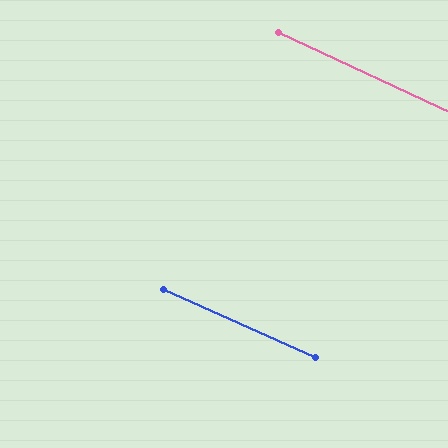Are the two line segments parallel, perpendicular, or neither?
Parallel — their directions differ by only 1.0°.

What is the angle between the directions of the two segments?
Approximately 1 degree.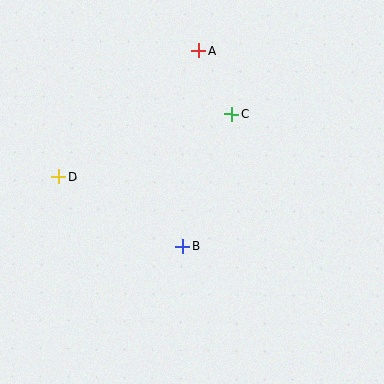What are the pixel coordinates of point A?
Point A is at (199, 51).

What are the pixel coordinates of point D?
Point D is at (59, 177).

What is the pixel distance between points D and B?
The distance between D and B is 142 pixels.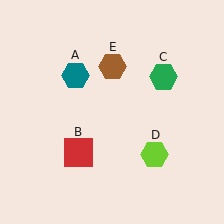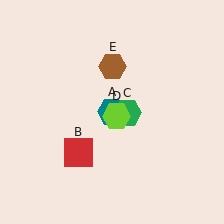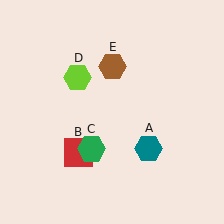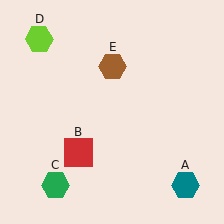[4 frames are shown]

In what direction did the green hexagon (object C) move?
The green hexagon (object C) moved down and to the left.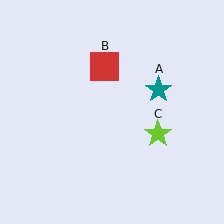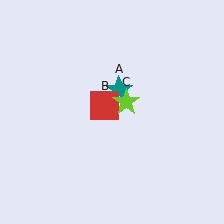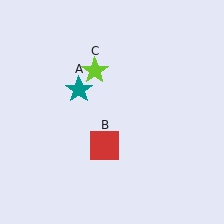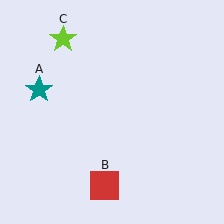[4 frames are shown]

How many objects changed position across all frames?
3 objects changed position: teal star (object A), red square (object B), lime star (object C).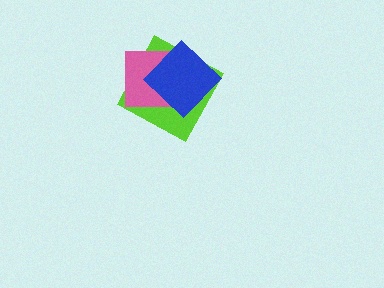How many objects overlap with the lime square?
2 objects overlap with the lime square.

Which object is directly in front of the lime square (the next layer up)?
The pink square is directly in front of the lime square.